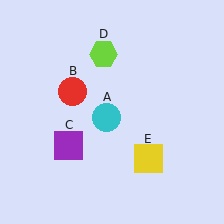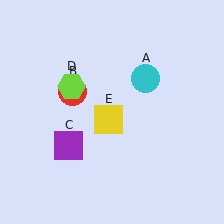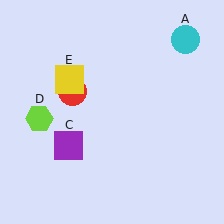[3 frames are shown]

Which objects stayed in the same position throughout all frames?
Red circle (object B) and purple square (object C) remained stationary.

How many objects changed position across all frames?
3 objects changed position: cyan circle (object A), lime hexagon (object D), yellow square (object E).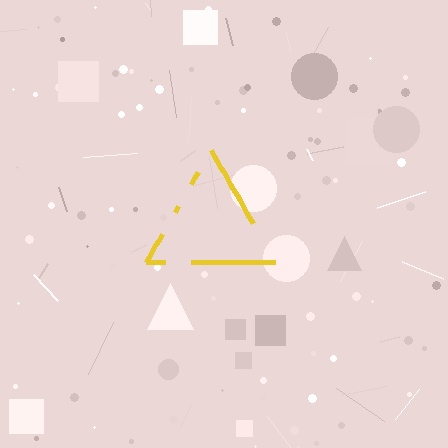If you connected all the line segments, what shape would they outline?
They would outline a triangle.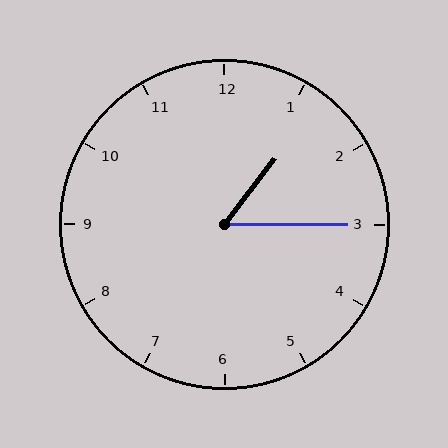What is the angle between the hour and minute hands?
Approximately 52 degrees.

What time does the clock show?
1:15.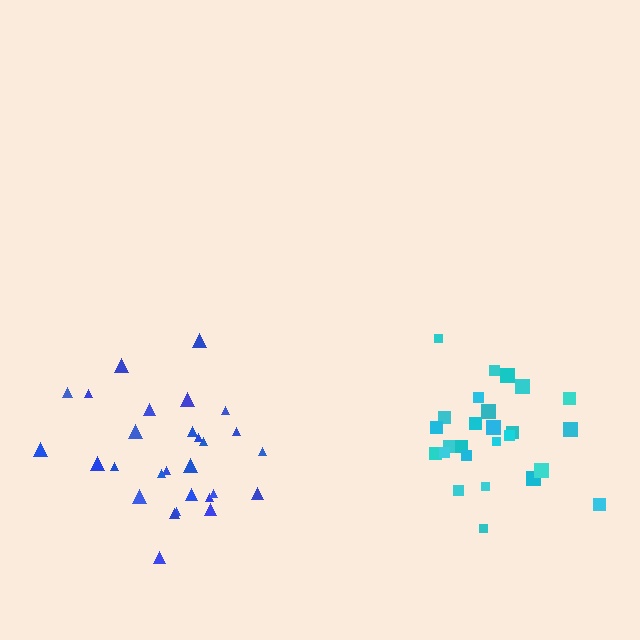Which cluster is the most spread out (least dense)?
Blue.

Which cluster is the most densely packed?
Cyan.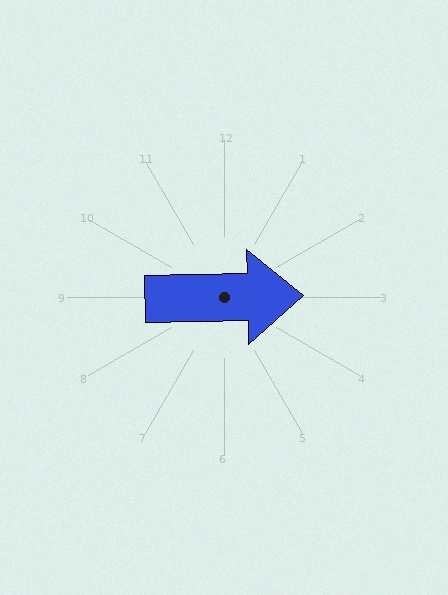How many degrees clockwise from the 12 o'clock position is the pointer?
Approximately 89 degrees.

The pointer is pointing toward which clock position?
Roughly 3 o'clock.